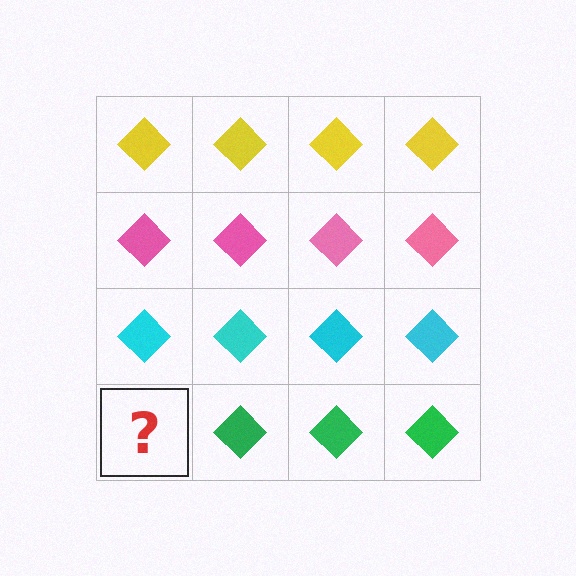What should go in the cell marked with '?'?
The missing cell should contain a green diamond.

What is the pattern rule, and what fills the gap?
The rule is that each row has a consistent color. The gap should be filled with a green diamond.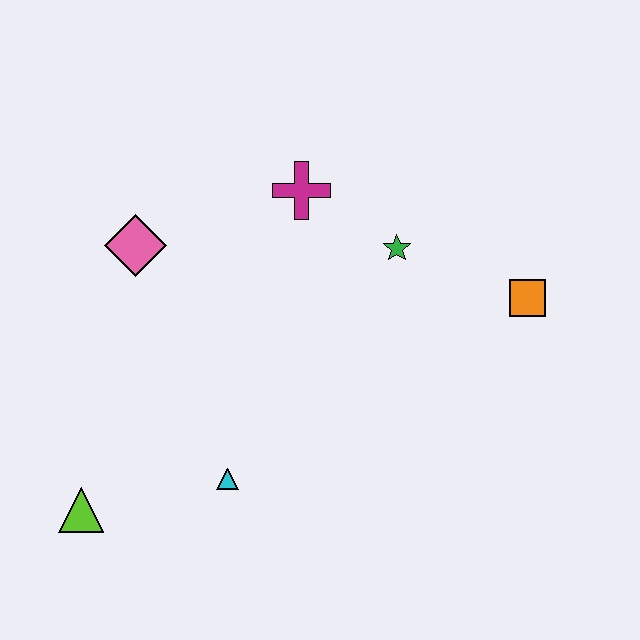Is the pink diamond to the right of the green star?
No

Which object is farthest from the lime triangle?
The orange square is farthest from the lime triangle.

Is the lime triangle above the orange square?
No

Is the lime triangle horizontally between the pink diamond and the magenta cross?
No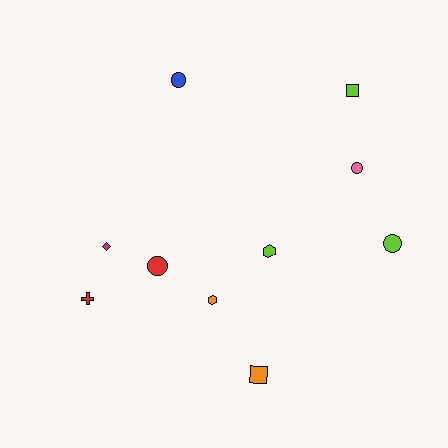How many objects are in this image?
There are 10 objects.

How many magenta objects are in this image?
There is 1 magenta object.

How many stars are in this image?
There are no stars.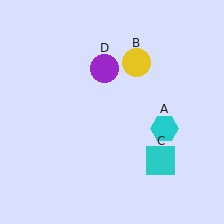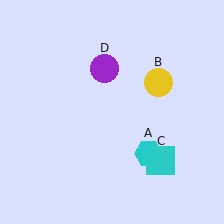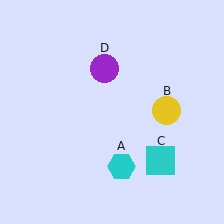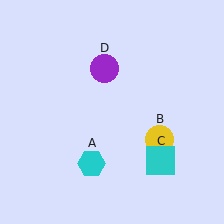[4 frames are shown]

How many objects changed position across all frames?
2 objects changed position: cyan hexagon (object A), yellow circle (object B).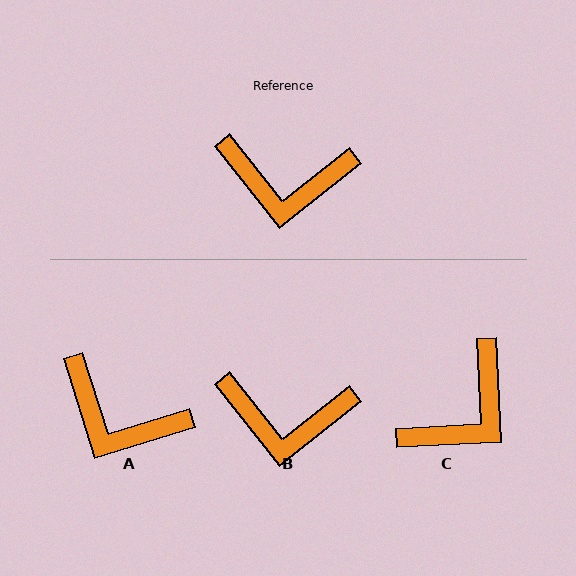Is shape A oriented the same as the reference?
No, it is off by about 21 degrees.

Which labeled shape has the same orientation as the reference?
B.